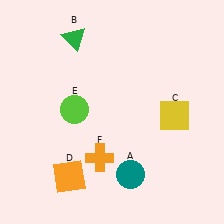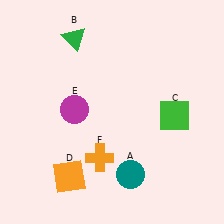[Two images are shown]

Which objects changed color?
C changed from yellow to green. E changed from lime to magenta.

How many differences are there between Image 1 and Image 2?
There are 2 differences between the two images.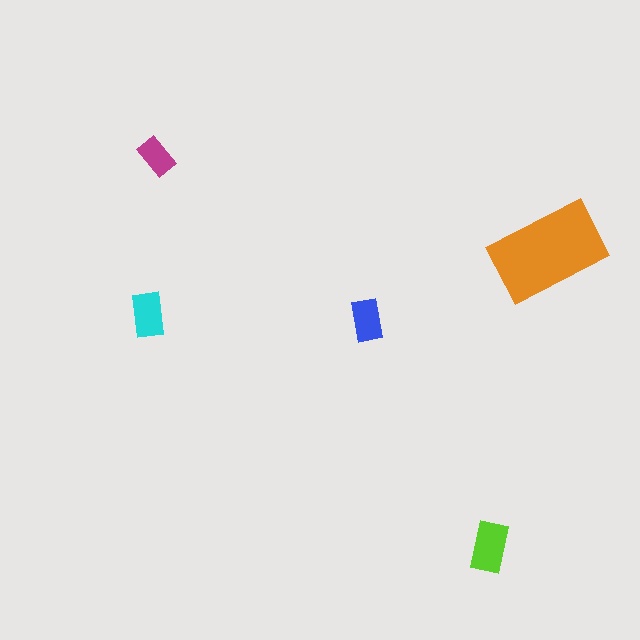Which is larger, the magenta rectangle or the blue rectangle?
The blue one.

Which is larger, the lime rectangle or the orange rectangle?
The orange one.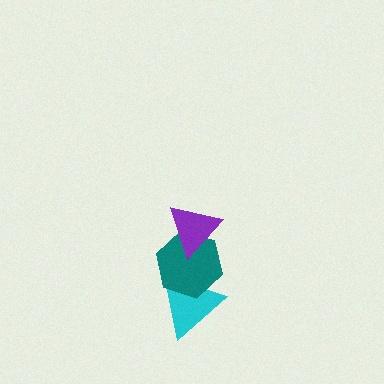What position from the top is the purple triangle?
The purple triangle is 1st from the top.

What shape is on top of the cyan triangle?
The teal hexagon is on top of the cyan triangle.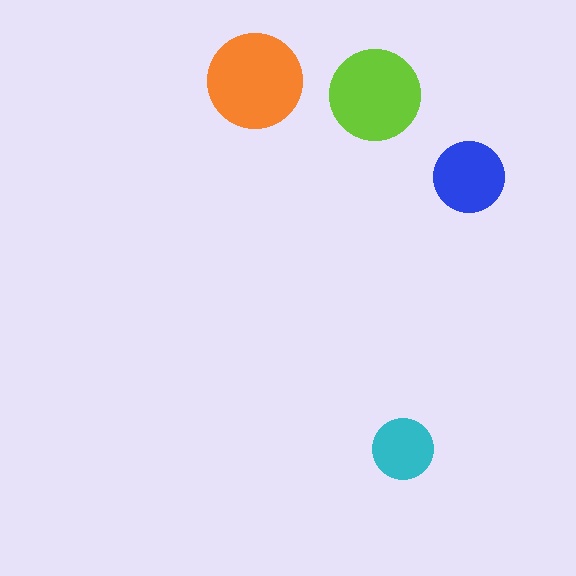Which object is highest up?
The orange circle is topmost.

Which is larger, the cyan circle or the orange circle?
The orange one.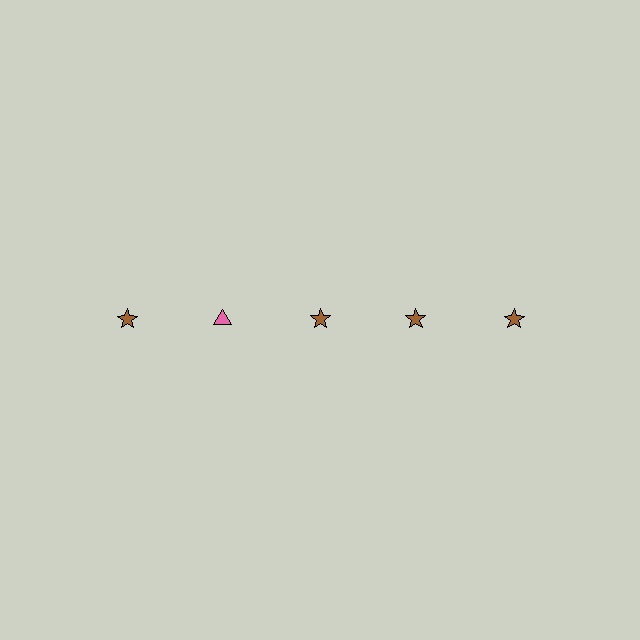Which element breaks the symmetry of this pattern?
The pink triangle in the top row, second from left column breaks the symmetry. All other shapes are brown stars.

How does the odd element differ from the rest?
It differs in both color (pink instead of brown) and shape (triangle instead of star).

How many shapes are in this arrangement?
There are 5 shapes arranged in a grid pattern.